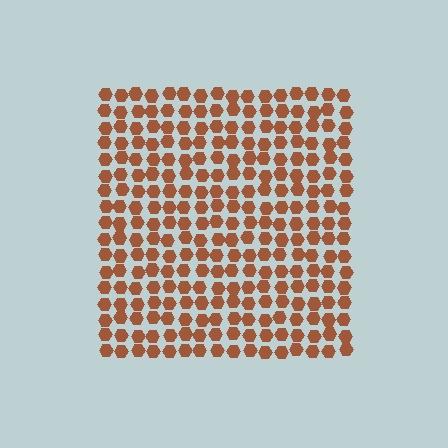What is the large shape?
The large shape is a square.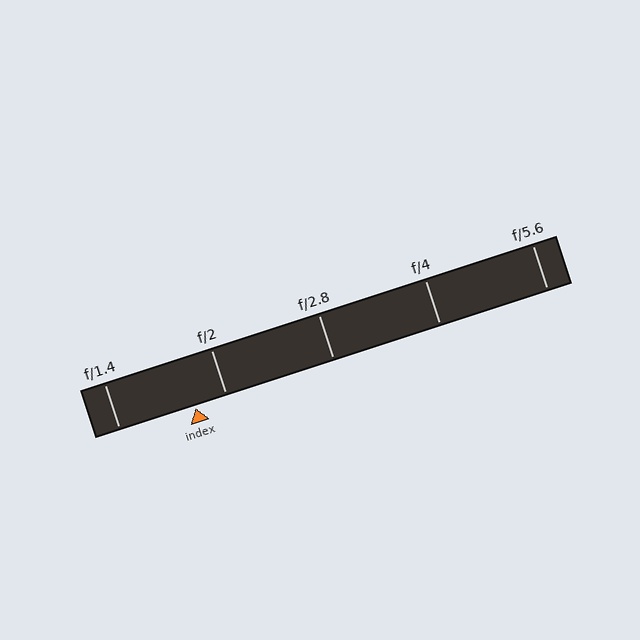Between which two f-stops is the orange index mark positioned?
The index mark is between f/1.4 and f/2.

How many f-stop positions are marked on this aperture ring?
There are 5 f-stop positions marked.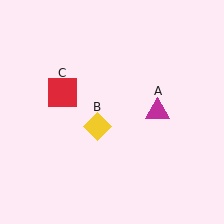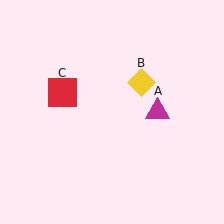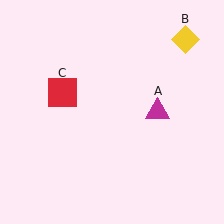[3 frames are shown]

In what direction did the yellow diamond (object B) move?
The yellow diamond (object B) moved up and to the right.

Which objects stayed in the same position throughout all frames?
Magenta triangle (object A) and red square (object C) remained stationary.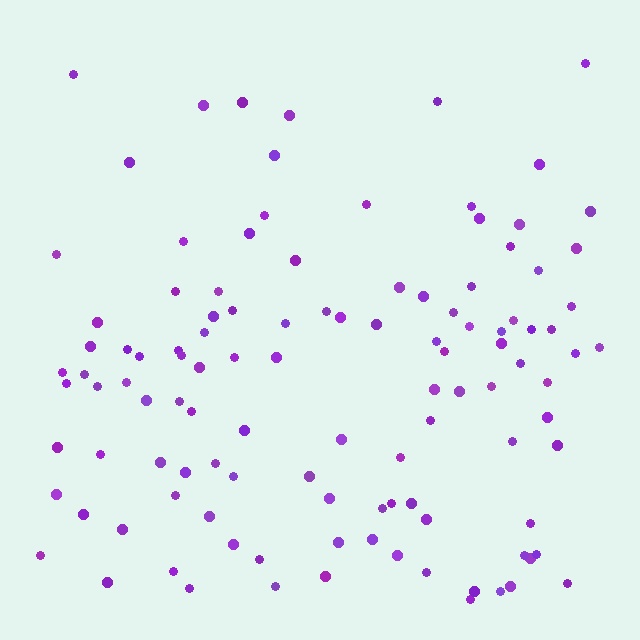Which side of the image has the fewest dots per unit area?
The top.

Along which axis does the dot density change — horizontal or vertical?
Vertical.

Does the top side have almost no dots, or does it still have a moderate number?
Still a moderate number, just noticeably fewer than the bottom.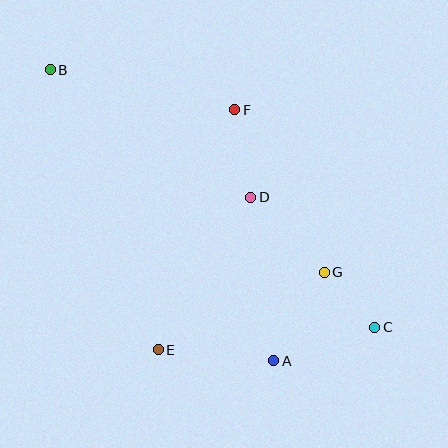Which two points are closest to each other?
Points C and G are closest to each other.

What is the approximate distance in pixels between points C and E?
The distance between C and E is approximately 217 pixels.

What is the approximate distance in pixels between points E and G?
The distance between E and G is approximately 183 pixels.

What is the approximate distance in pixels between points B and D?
The distance between B and D is approximately 238 pixels.